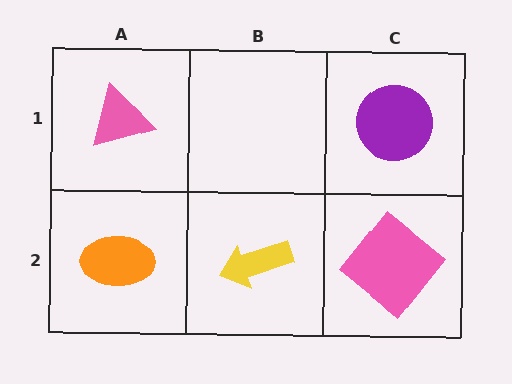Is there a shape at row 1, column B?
No, that cell is empty.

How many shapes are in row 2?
3 shapes.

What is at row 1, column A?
A pink triangle.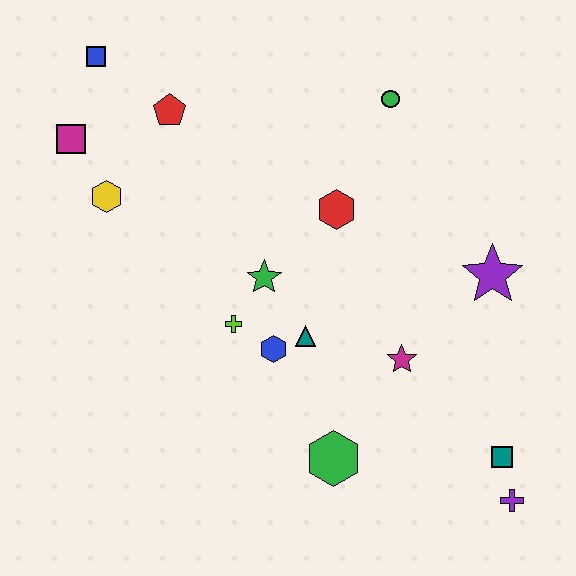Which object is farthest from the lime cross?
The purple cross is farthest from the lime cross.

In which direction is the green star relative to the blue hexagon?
The green star is above the blue hexagon.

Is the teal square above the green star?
No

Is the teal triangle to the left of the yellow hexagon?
No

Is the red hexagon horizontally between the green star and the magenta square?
No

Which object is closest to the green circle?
The red hexagon is closest to the green circle.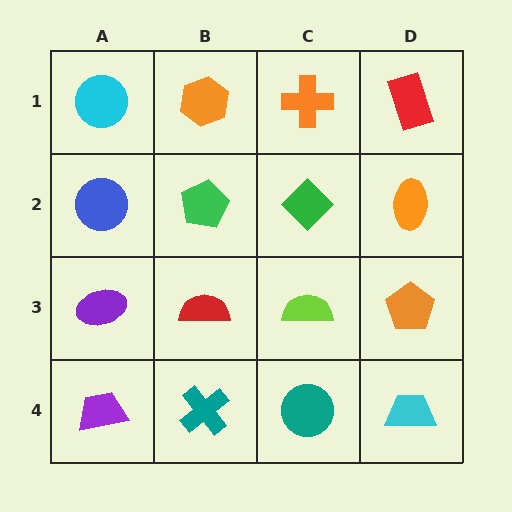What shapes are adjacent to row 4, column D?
An orange pentagon (row 3, column D), a teal circle (row 4, column C).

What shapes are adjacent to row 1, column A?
A blue circle (row 2, column A), an orange hexagon (row 1, column B).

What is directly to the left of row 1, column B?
A cyan circle.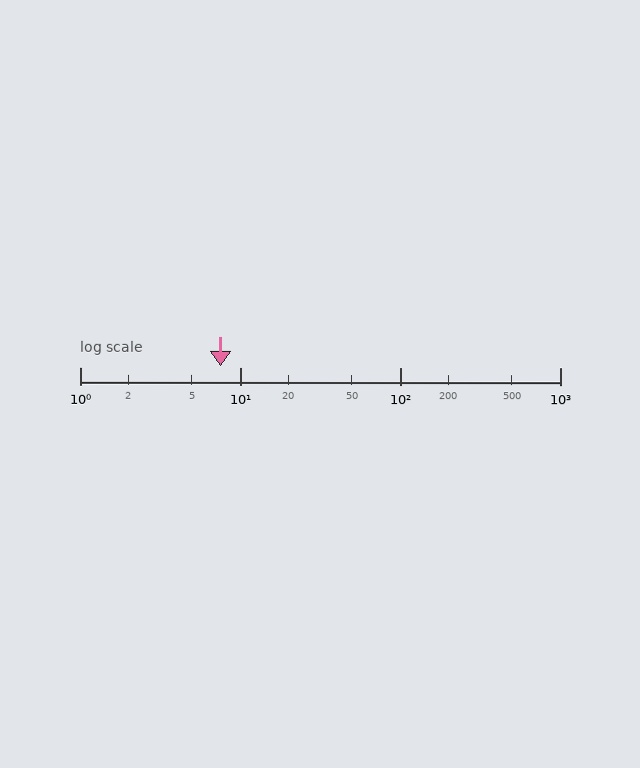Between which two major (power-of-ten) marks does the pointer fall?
The pointer is between 1 and 10.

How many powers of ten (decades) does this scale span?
The scale spans 3 decades, from 1 to 1000.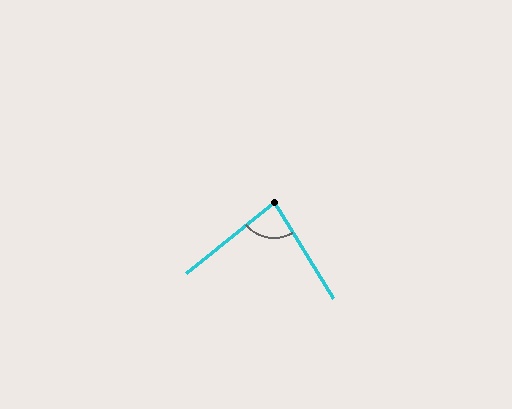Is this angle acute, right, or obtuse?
It is acute.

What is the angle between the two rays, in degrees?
Approximately 83 degrees.